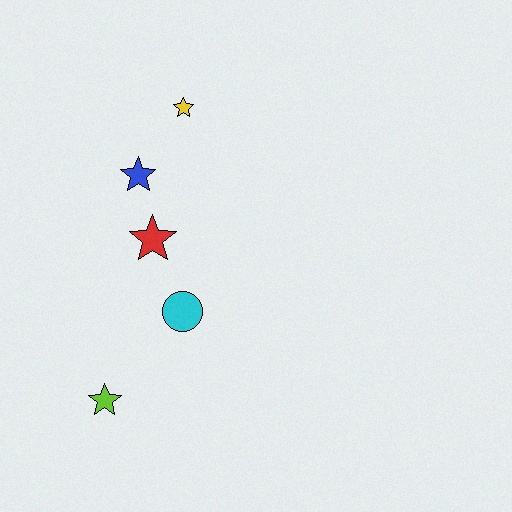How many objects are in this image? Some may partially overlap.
There are 5 objects.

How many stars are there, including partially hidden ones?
There are 4 stars.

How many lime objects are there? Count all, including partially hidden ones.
There is 1 lime object.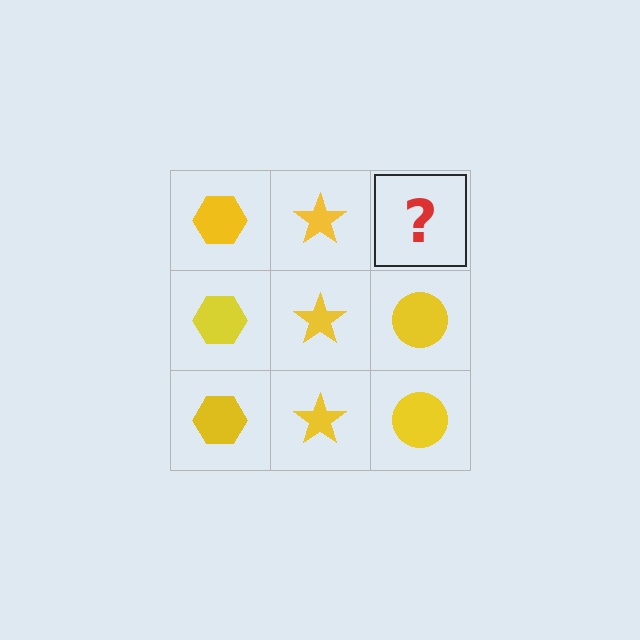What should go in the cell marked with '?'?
The missing cell should contain a yellow circle.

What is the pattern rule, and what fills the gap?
The rule is that each column has a consistent shape. The gap should be filled with a yellow circle.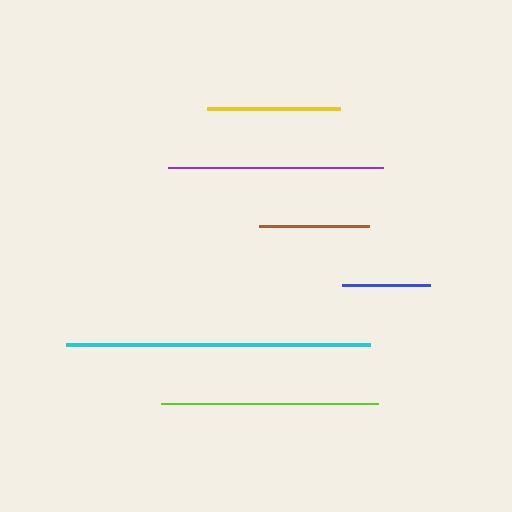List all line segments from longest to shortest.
From longest to shortest: cyan, lime, purple, yellow, brown, blue.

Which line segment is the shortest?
The blue line is the shortest at approximately 88 pixels.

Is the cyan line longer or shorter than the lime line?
The cyan line is longer than the lime line.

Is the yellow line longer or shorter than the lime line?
The lime line is longer than the yellow line.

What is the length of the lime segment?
The lime segment is approximately 217 pixels long.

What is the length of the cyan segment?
The cyan segment is approximately 304 pixels long.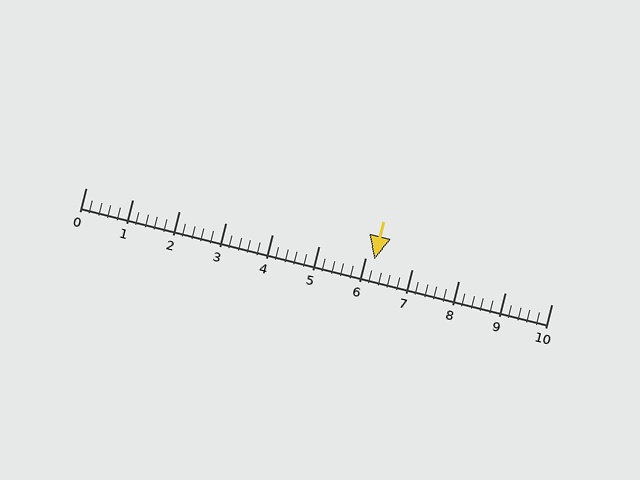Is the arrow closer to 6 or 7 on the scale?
The arrow is closer to 6.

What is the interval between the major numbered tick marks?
The major tick marks are spaced 1 units apart.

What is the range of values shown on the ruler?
The ruler shows values from 0 to 10.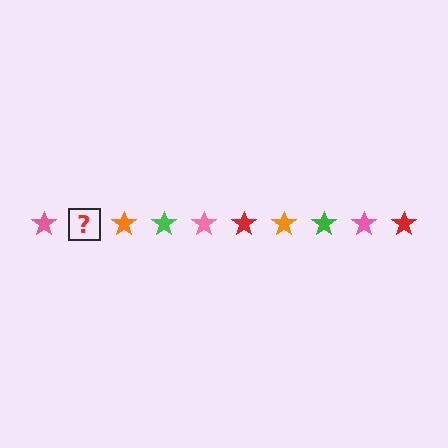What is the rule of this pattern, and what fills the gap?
The rule is that the pattern cycles through pink, red, orange, green stars. The gap should be filled with a red star.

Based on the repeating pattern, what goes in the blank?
The blank should be a red star.